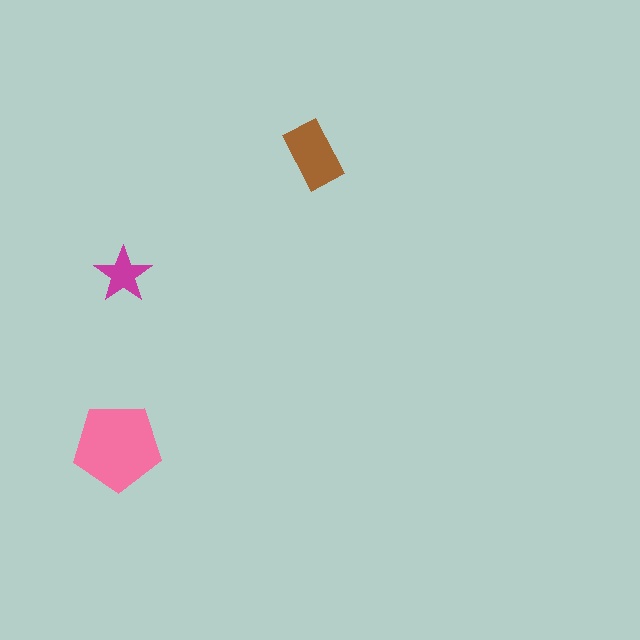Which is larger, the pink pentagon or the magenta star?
The pink pentagon.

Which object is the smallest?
The magenta star.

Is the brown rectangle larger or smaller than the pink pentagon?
Smaller.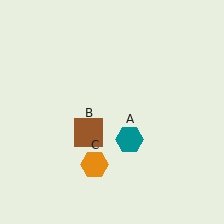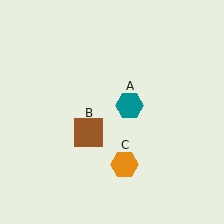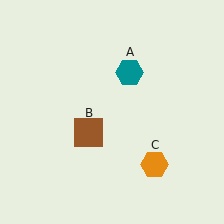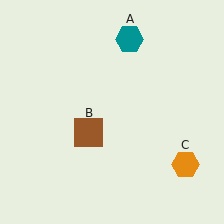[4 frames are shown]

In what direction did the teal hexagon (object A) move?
The teal hexagon (object A) moved up.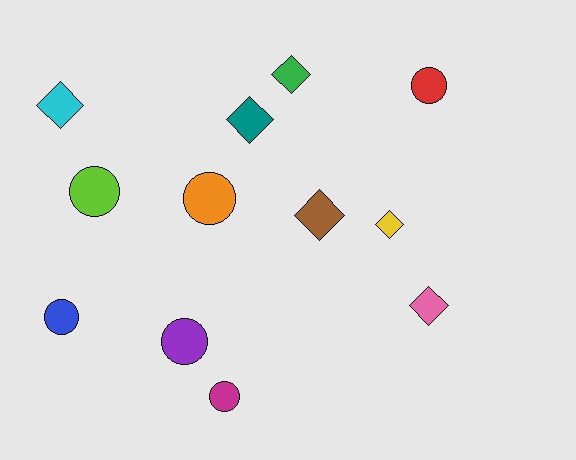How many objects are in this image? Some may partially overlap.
There are 12 objects.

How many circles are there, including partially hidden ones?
There are 6 circles.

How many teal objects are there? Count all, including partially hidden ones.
There is 1 teal object.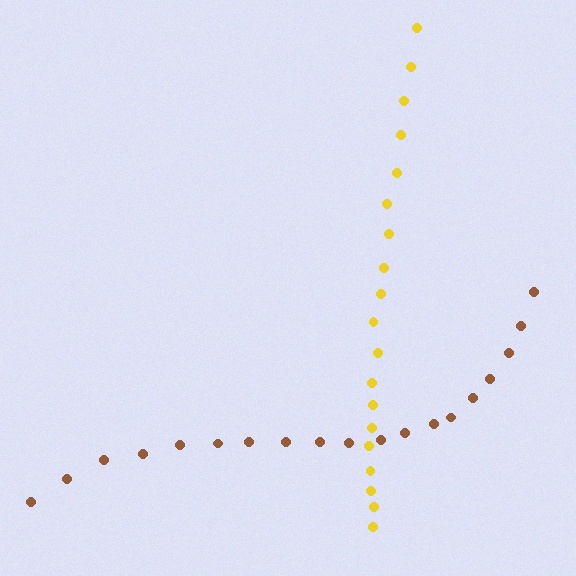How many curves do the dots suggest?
There are 2 distinct paths.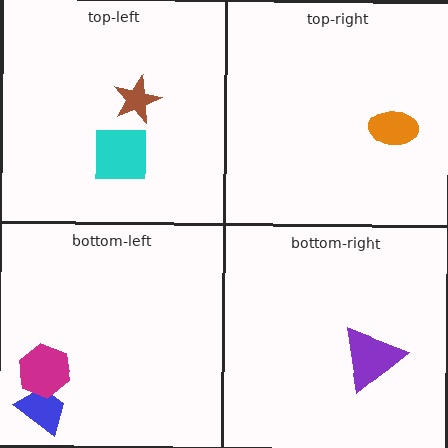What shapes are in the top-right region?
The orange ellipse.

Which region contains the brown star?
The top-left region.